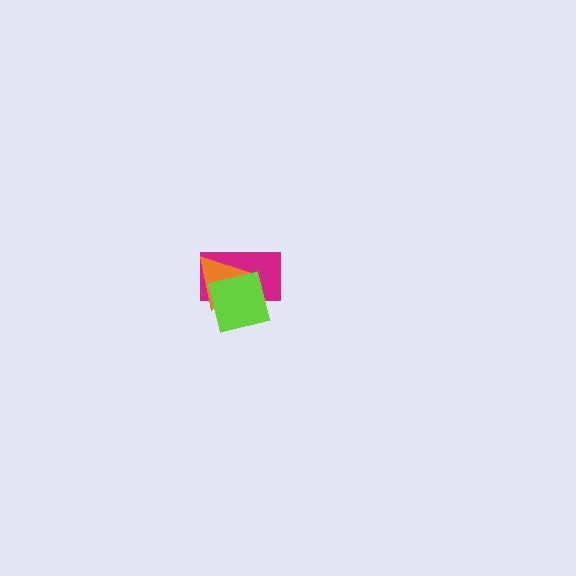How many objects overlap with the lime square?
2 objects overlap with the lime square.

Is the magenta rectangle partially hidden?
Yes, it is partially covered by another shape.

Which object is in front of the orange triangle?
The lime square is in front of the orange triangle.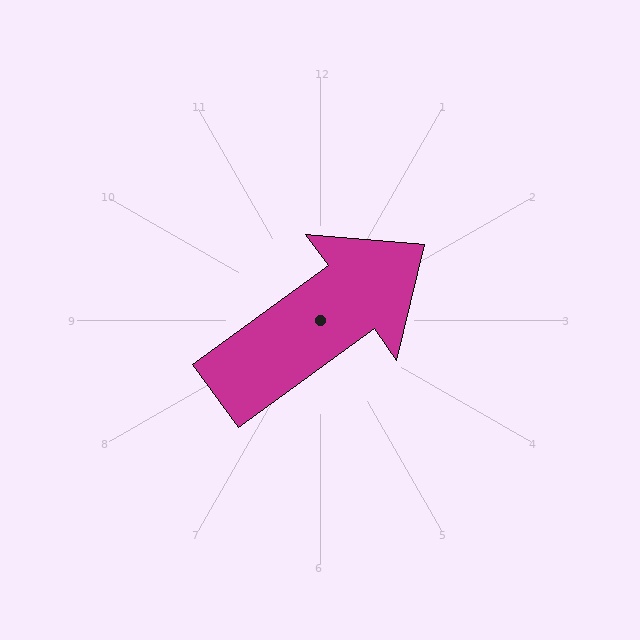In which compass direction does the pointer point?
Northeast.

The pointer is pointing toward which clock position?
Roughly 2 o'clock.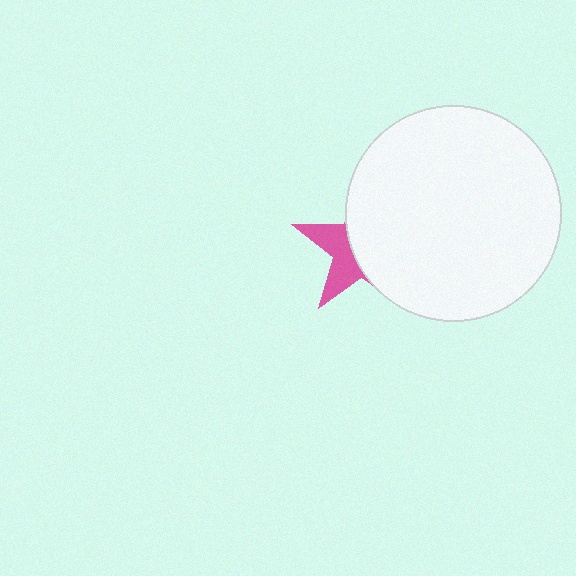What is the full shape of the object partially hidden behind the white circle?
The partially hidden object is a pink star.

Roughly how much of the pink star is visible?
A small part of it is visible (roughly 36%).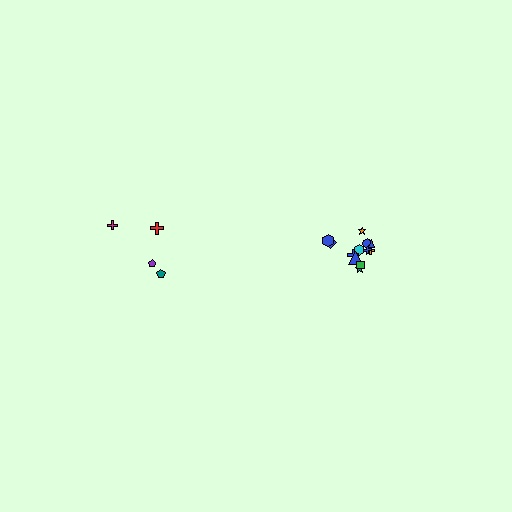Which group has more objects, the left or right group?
The right group.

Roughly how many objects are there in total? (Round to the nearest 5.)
Roughly 15 objects in total.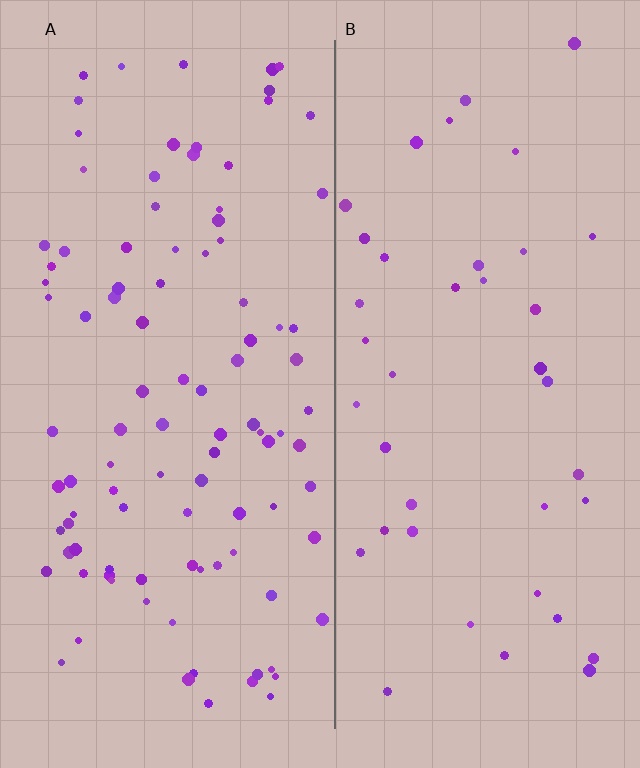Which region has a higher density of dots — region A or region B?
A (the left).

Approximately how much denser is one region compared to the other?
Approximately 2.4× — region A over region B.